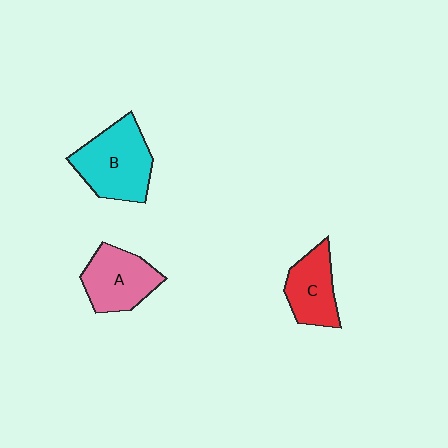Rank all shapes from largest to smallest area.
From largest to smallest: B (cyan), A (pink), C (red).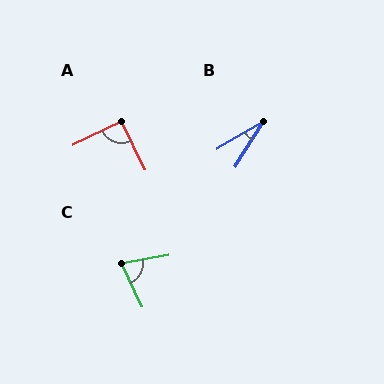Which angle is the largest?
A, at approximately 90 degrees.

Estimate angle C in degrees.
Approximately 75 degrees.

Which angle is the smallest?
B, at approximately 28 degrees.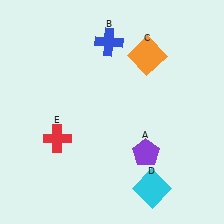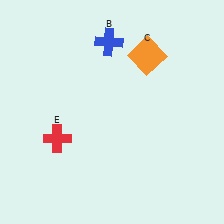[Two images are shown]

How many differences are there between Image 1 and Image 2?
There are 2 differences between the two images.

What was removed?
The purple pentagon (A), the cyan square (D) were removed in Image 2.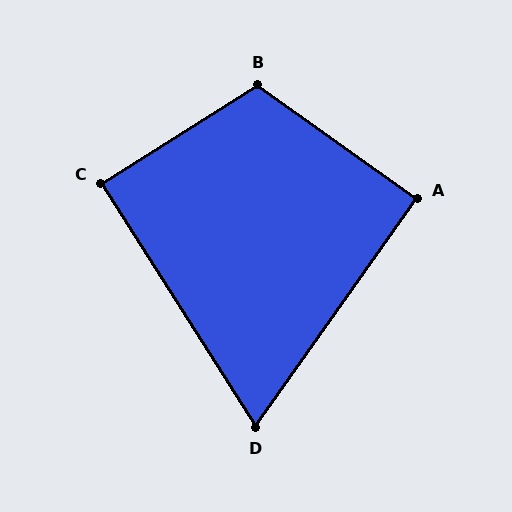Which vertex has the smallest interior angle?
D, at approximately 68 degrees.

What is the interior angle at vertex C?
Approximately 90 degrees (approximately right).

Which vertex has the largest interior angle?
B, at approximately 112 degrees.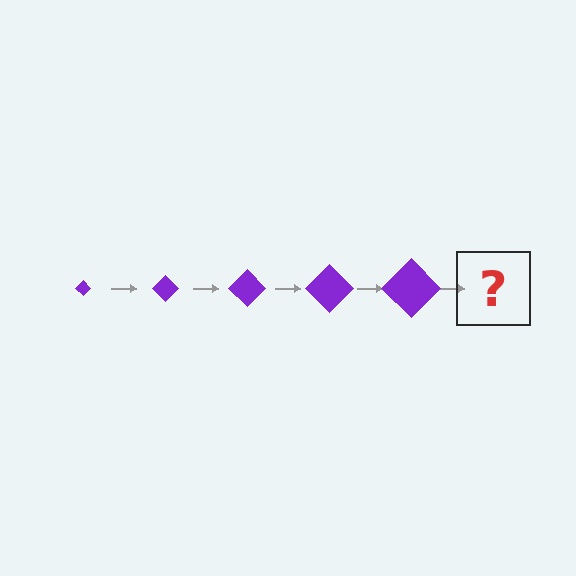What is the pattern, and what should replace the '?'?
The pattern is that the diamond gets progressively larger each step. The '?' should be a purple diamond, larger than the previous one.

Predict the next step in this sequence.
The next step is a purple diamond, larger than the previous one.